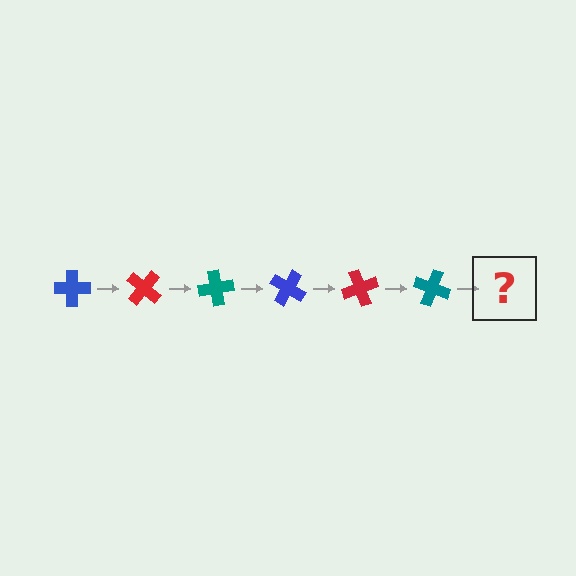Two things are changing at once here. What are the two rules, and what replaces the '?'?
The two rules are that it rotates 40 degrees each step and the color cycles through blue, red, and teal. The '?' should be a blue cross, rotated 240 degrees from the start.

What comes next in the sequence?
The next element should be a blue cross, rotated 240 degrees from the start.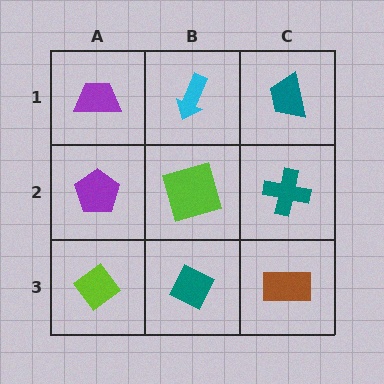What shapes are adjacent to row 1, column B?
A lime square (row 2, column B), a purple trapezoid (row 1, column A), a teal trapezoid (row 1, column C).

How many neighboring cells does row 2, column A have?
3.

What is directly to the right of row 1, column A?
A cyan arrow.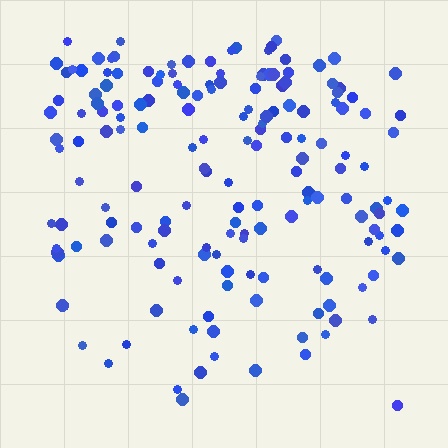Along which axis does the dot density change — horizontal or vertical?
Vertical.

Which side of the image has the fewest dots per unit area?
The bottom.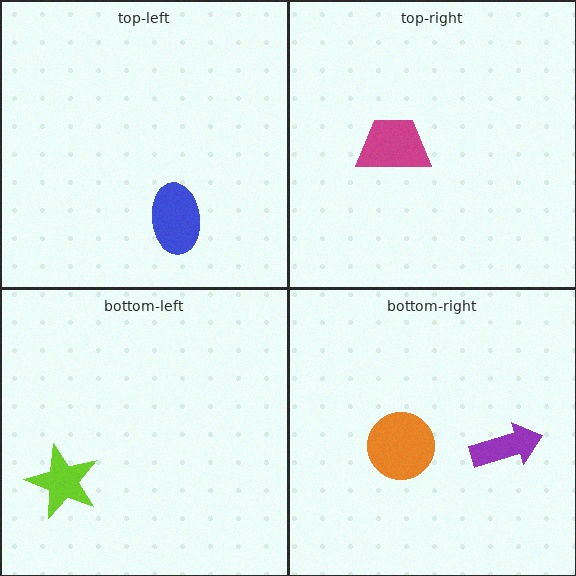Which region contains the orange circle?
The bottom-right region.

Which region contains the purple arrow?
The bottom-right region.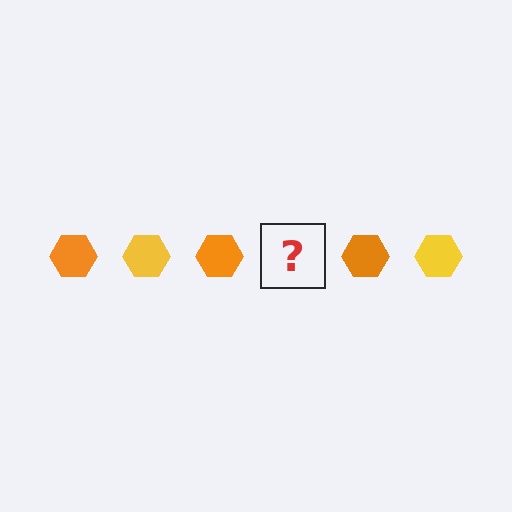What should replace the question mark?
The question mark should be replaced with a yellow hexagon.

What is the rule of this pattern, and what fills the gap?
The rule is that the pattern cycles through orange, yellow hexagons. The gap should be filled with a yellow hexagon.